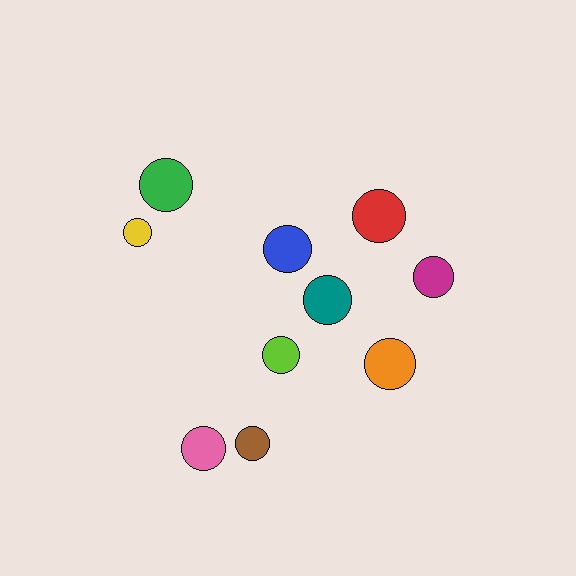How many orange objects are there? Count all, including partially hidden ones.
There is 1 orange object.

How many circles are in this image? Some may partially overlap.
There are 10 circles.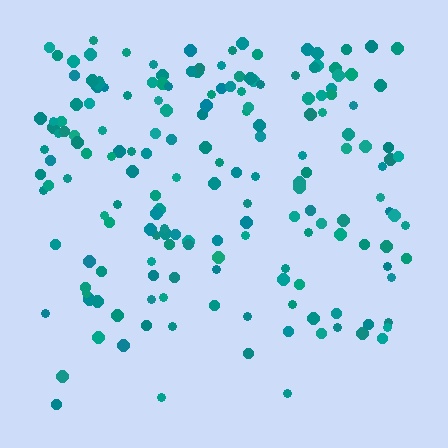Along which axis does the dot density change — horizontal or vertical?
Vertical.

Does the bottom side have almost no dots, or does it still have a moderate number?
Still a moderate number, just noticeably fewer than the top.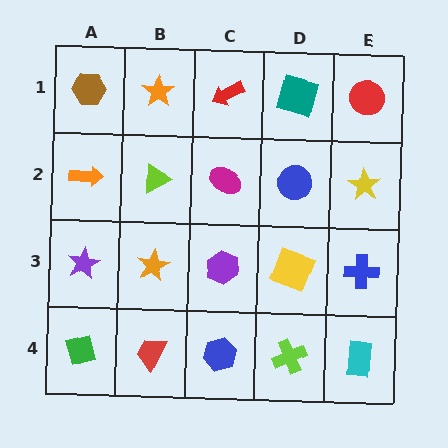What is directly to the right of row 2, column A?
A lime triangle.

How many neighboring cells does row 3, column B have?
4.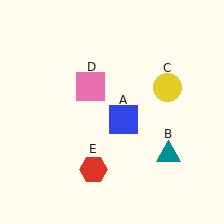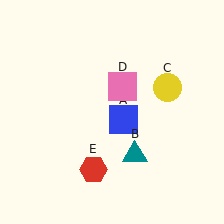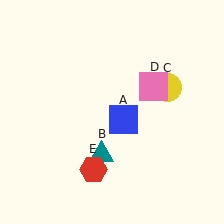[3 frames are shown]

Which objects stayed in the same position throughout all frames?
Blue square (object A) and yellow circle (object C) and red hexagon (object E) remained stationary.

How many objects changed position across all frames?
2 objects changed position: teal triangle (object B), pink square (object D).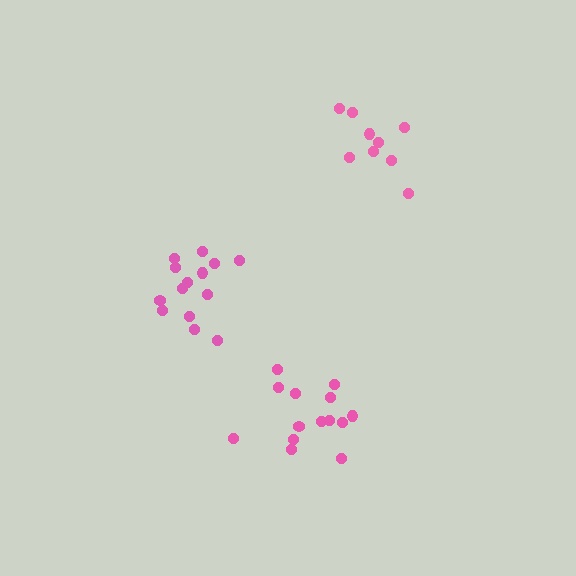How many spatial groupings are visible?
There are 3 spatial groupings.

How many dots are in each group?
Group 1: 14 dots, Group 2: 9 dots, Group 3: 14 dots (37 total).